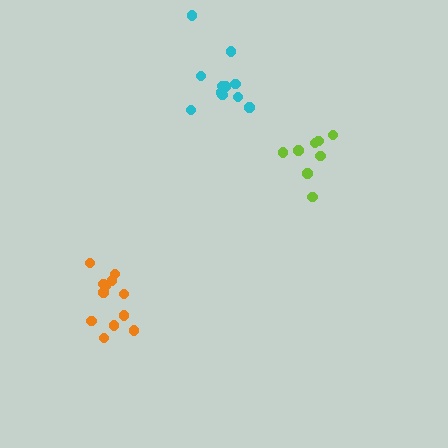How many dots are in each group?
Group 1: 11 dots, Group 2: 8 dots, Group 3: 12 dots (31 total).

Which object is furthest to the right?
The lime cluster is rightmost.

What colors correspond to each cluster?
The clusters are colored: cyan, lime, orange.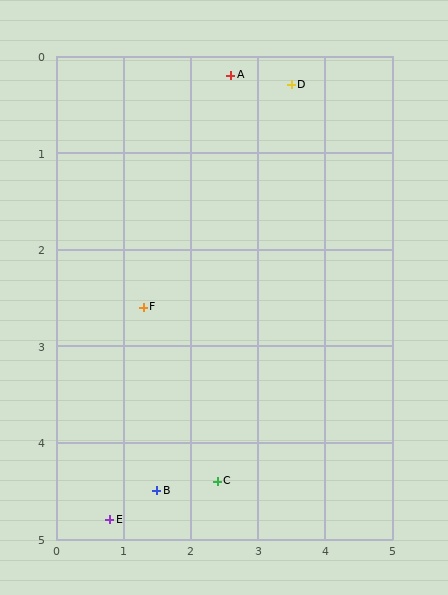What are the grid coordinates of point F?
Point F is at approximately (1.3, 2.6).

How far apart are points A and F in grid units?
Points A and F are about 2.7 grid units apart.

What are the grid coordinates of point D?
Point D is at approximately (3.5, 0.3).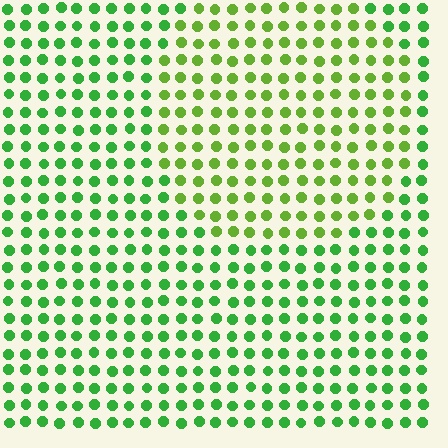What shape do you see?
I see a circle.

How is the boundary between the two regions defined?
The boundary is defined purely by a slight shift in hue (about 28 degrees). Spacing, size, and orientation are identical on both sides.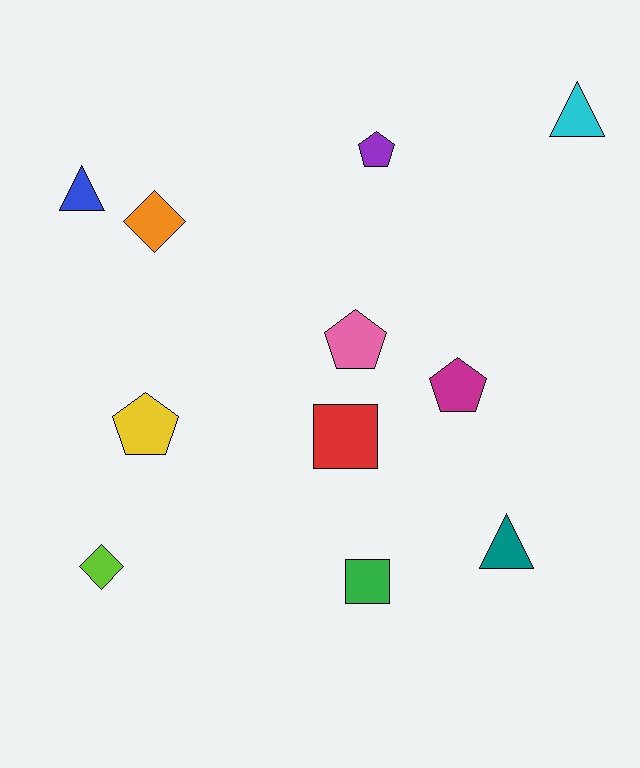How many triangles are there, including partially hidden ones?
There are 3 triangles.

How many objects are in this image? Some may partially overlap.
There are 11 objects.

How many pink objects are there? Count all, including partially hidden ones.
There is 1 pink object.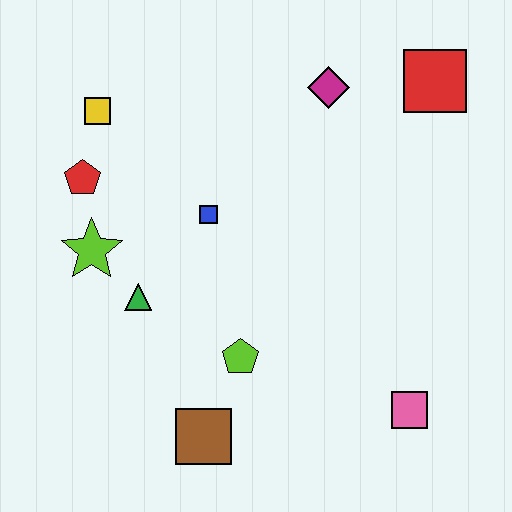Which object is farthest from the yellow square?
The pink square is farthest from the yellow square.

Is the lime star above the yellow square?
No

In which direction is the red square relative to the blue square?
The red square is to the right of the blue square.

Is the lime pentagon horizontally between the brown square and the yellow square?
No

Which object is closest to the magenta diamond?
The red square is closest to the magenta diamond.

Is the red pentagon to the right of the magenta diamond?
No